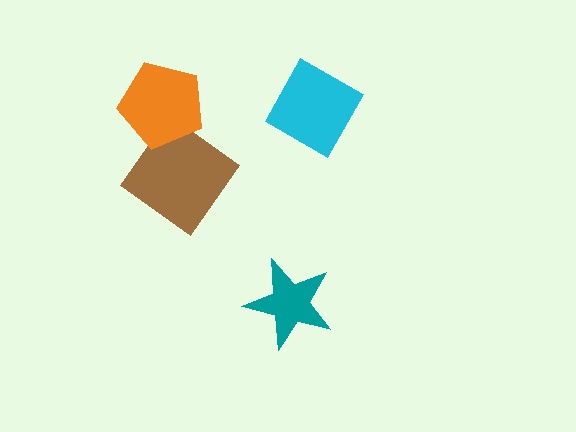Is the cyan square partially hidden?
No, no other shape covers it.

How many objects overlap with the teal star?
0 objects overlap with the teal star.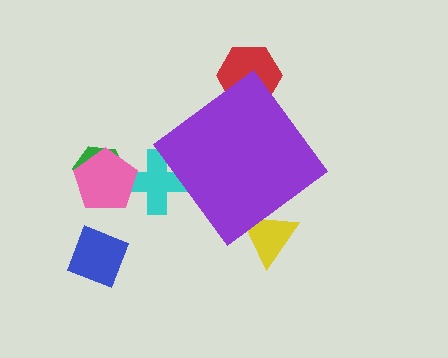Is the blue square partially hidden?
No, the blue square is fully visible.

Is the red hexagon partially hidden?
Yes, the red hexagon is partially hidden behind the purple diamond.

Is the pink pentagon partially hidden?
No, the pink pentagon is fully visible.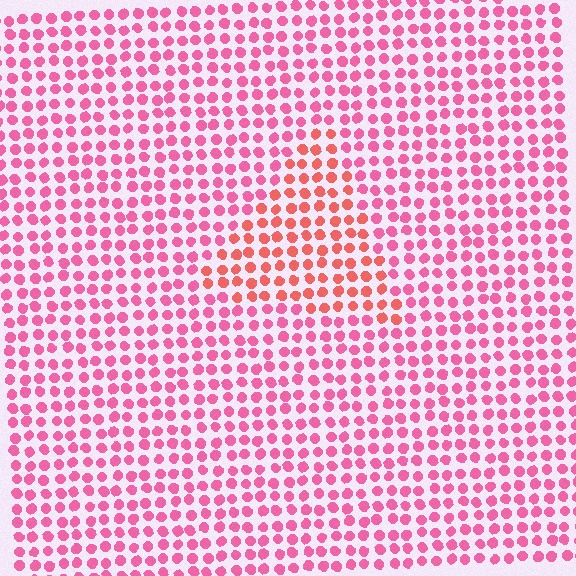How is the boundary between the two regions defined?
The boundary is defined purely by a slight shift in hue (about 29 degrees). Spacing, size, and orientation are identical on both sides.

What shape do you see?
I see a triangle.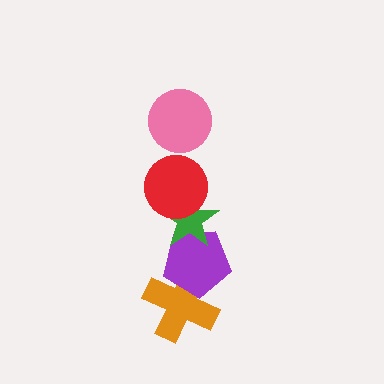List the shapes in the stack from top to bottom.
From top to bottom: the pink circle, the red circle, the green star, the purple pentagon, the orange cross.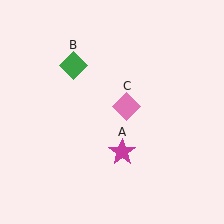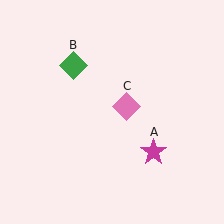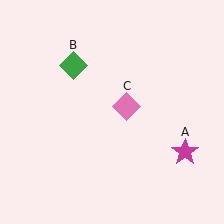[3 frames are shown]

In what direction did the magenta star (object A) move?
The magenta star (object A) moved right.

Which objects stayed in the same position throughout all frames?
Green diamond (object B) and pink diamond (object C) remained stationary.